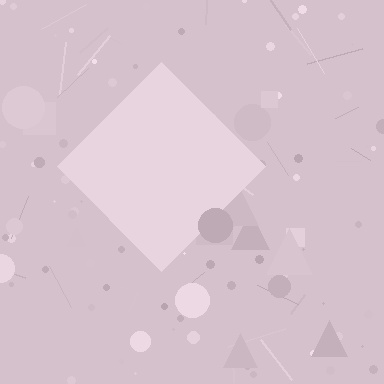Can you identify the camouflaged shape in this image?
The camouflaged shape is a diamond.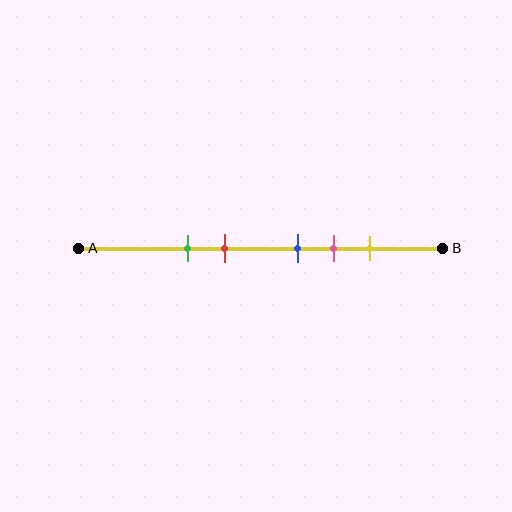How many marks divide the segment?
There are 5 marks dividing the segment.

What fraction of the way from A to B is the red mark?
The red mark is approximately 40% (0.4) of the way from A to B.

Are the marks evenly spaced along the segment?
No, the marks are not evenly spaced.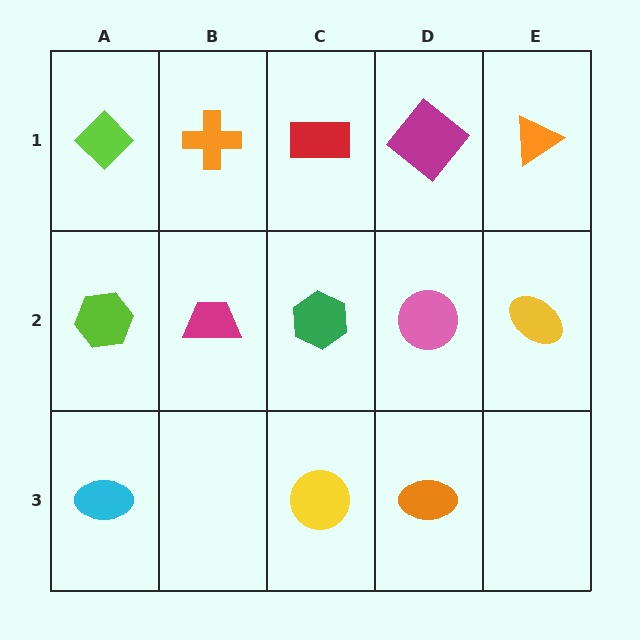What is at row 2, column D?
A pink circle.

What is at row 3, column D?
An orange ellipse.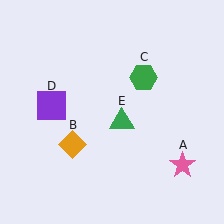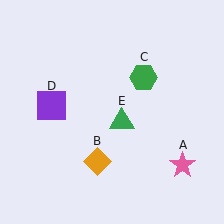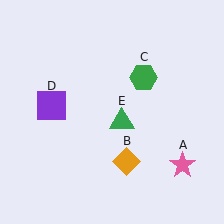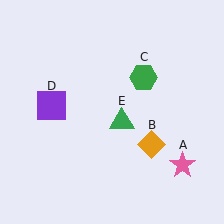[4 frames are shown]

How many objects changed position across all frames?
1 object changed position: orange diamond (object B).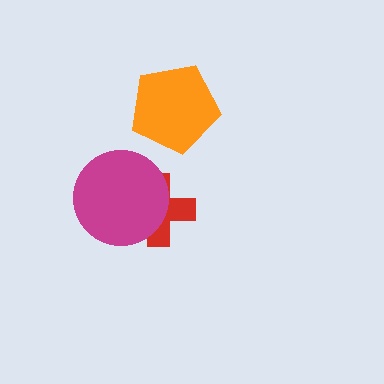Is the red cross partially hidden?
Yes, it is partially covered by another shape.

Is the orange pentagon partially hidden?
No, no other shape covers it.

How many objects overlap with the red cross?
1 object overlaps with the red cross.